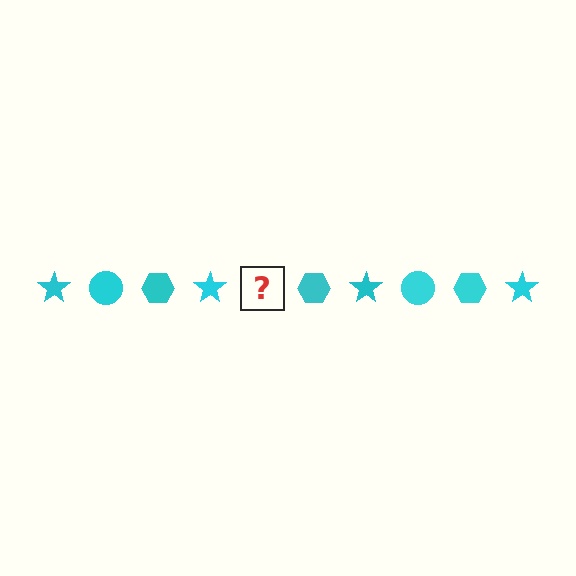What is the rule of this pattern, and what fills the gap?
The rule is that the pattern cycles through star, circle, hexagon shapes in cyan. The gap should be filled with a cyan circle.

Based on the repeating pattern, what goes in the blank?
The blank should be a cyan circle.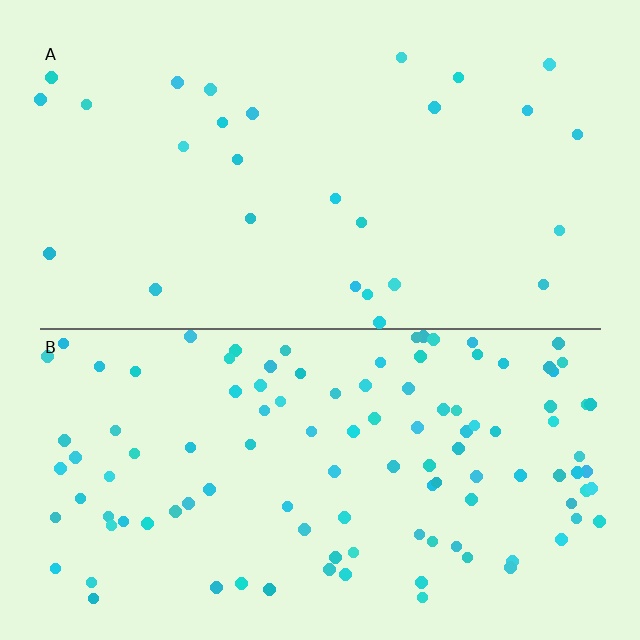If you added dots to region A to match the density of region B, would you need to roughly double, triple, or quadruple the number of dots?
Approximately quadruple.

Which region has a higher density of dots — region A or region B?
B (the bottom).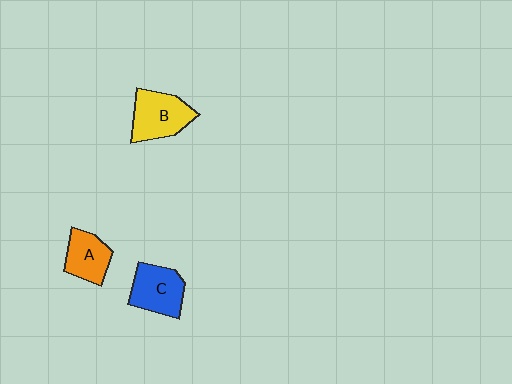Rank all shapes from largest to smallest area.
From largest to smallest: B (yellow), C (blue), A (orange).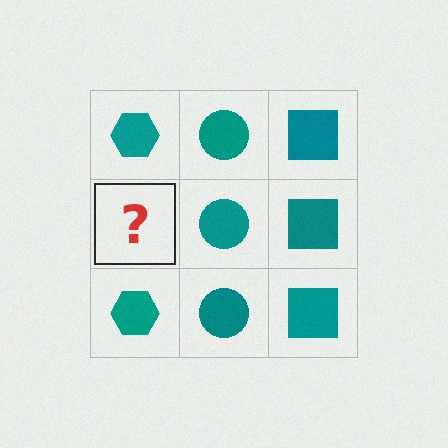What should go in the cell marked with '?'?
The missing cell should contain a teal hexagon.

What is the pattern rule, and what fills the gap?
The rule is that each column has a consistent shape. The gap should be filled with a teal hexagon.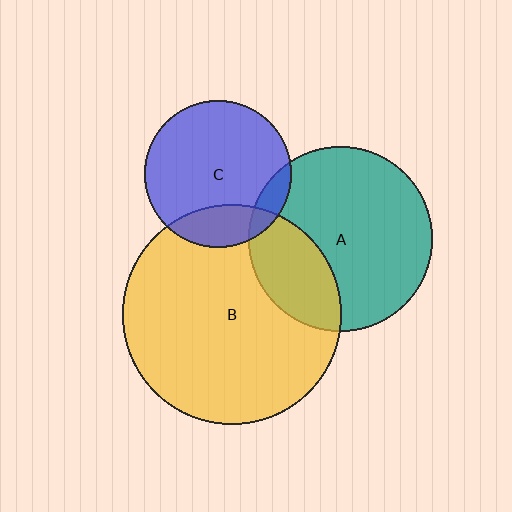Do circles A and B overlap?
Yes.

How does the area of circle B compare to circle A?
Approximately 1.4 times.